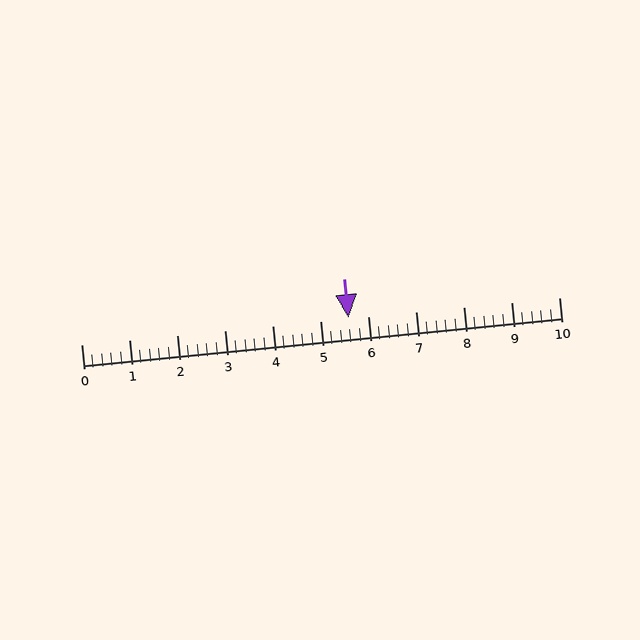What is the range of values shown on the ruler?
The ruler shows values from 0 to 10.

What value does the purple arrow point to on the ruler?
The purple arrow points to approximately 5.6.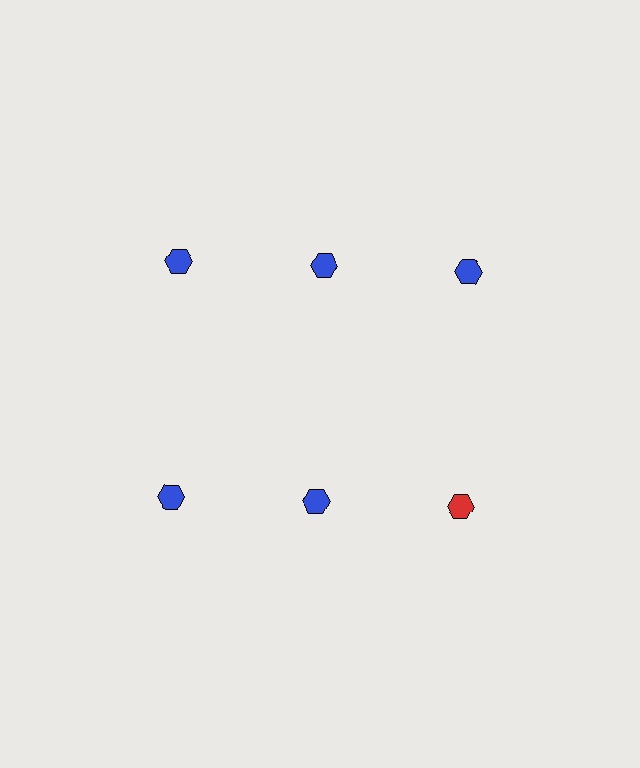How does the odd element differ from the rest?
It has a different color: red instead of blue.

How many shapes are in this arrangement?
There are 6 shapes arranged in a grid pattern.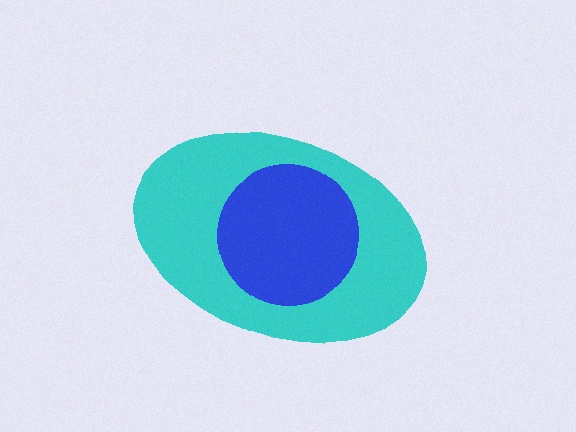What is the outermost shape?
The cyan ellipse.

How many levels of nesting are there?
2.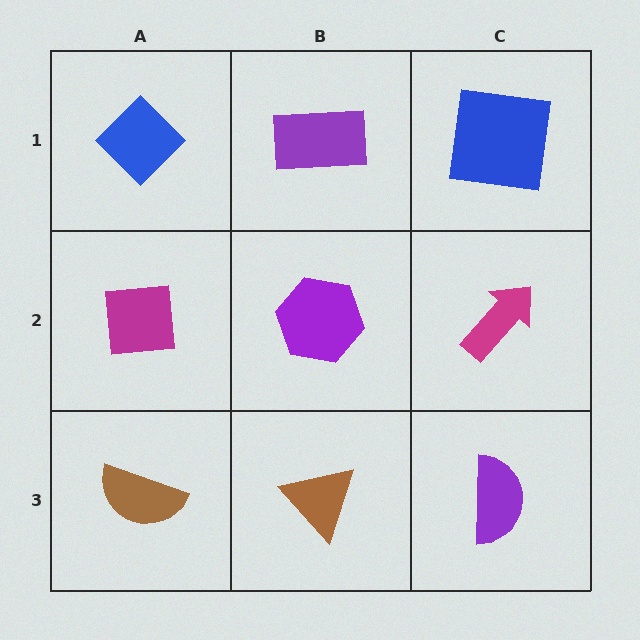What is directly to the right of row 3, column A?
A brown triangle.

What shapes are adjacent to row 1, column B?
A purple hexagon (row 2, column B), a blue diamond (row 1, column A), a blue square (row 1, column C).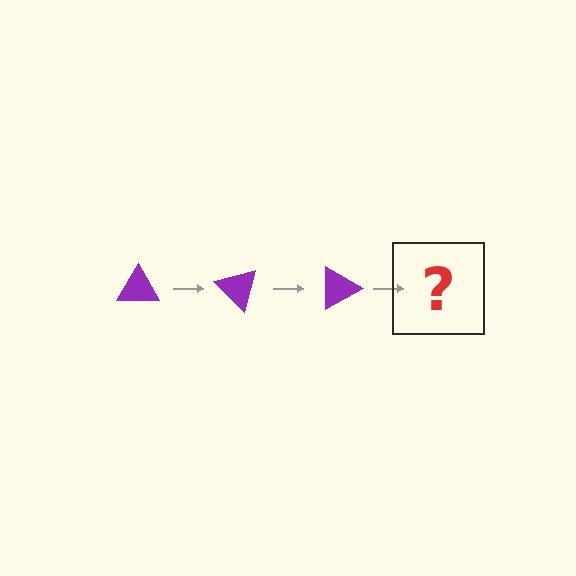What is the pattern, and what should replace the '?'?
The pattern is that the triangle rotates 45 degrees each step. The '?' should be a purple triangle rotated 135 degrees.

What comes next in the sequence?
The next element should be a purple triangle rotated 135 degrees.